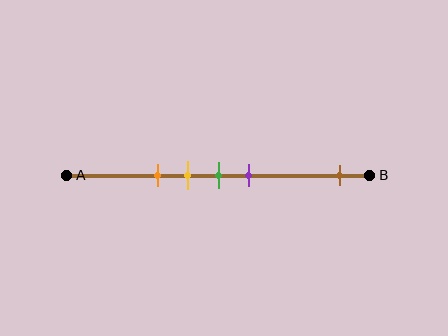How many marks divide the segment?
There are 5 marks dividing the segment.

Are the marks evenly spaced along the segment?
No, the marks are not evenly spaced.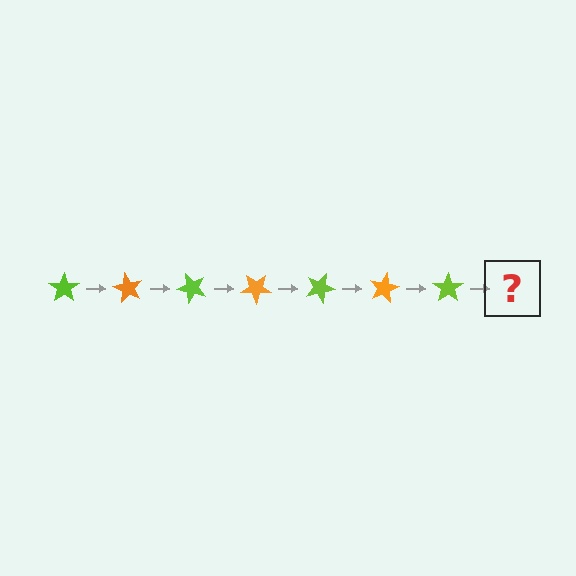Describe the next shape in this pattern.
It should be an orange star, rotated 420 degrees from the start.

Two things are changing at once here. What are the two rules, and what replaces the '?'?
The two rules are that it rotates 60 degrees each step and the color cycles through lime and orange. The '?' should be an orange star, rotated 420 degrees from the start.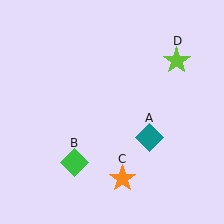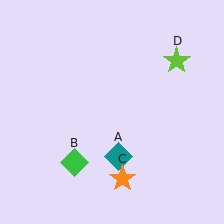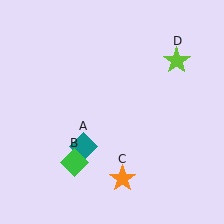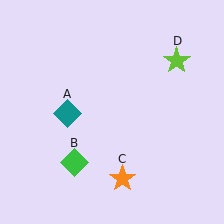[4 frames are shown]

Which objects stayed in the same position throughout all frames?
Green diamond (object B) and orange star (object C) and lime star (object D) remained stationary.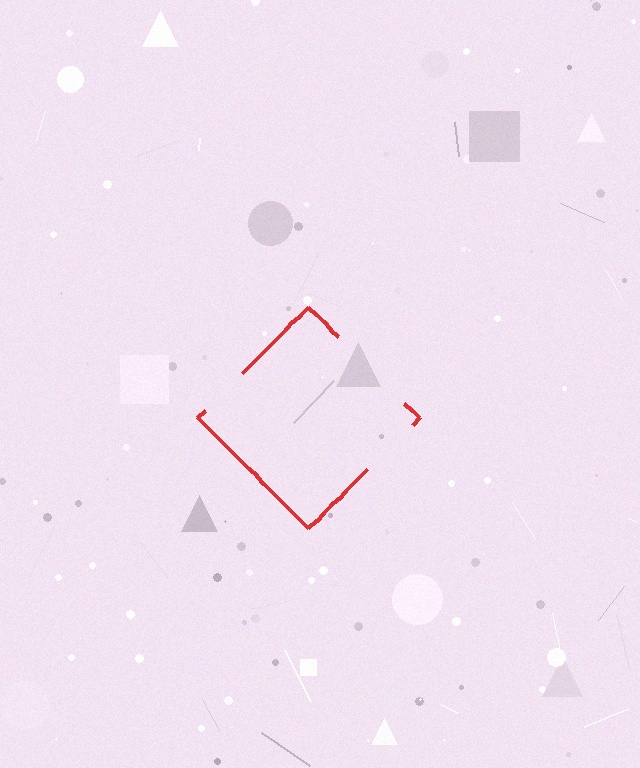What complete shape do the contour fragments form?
The contour fragments form a diamond.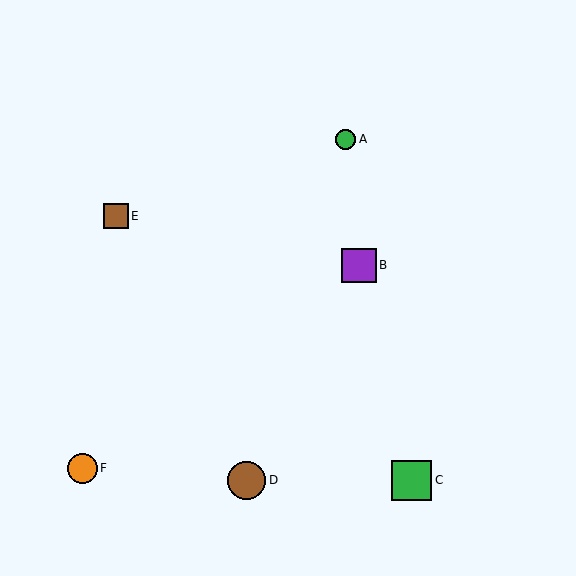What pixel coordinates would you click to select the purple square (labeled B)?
Click at (359, 265) to select the purple square B.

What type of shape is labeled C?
Shape C is a green square.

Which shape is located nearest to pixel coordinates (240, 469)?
The brown circle (labeled D) at (247, 480) is nearest to that location.